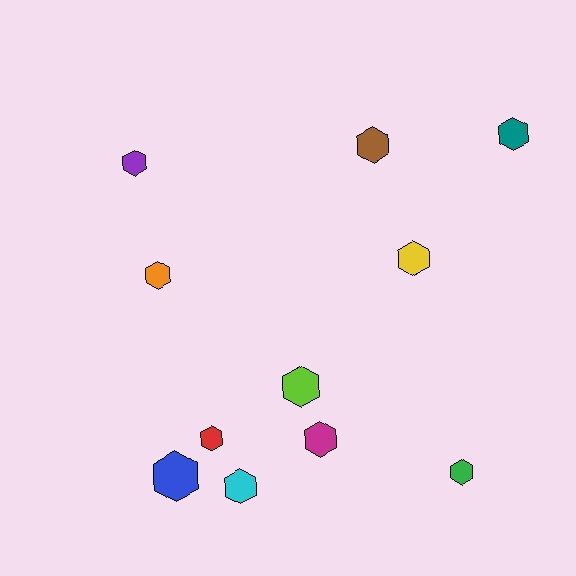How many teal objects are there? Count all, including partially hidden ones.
There is 1 teal object.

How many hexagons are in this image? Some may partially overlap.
There are 11 hexagons.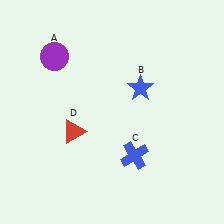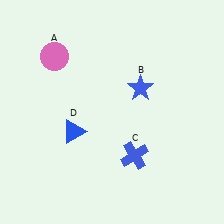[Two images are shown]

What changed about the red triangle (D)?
In Image 1, D is red. In Image 2, it changed to blue.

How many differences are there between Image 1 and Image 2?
There are 2 differences between the two images.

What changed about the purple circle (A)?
In Image 1, A is purple. In Image 2, it changed to pink.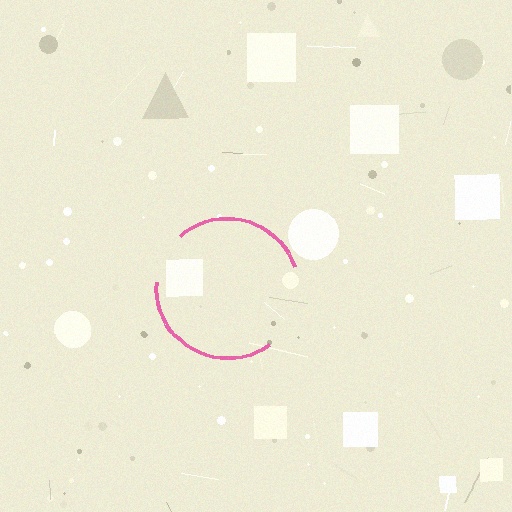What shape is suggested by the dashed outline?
The dashed outline suggests a circle.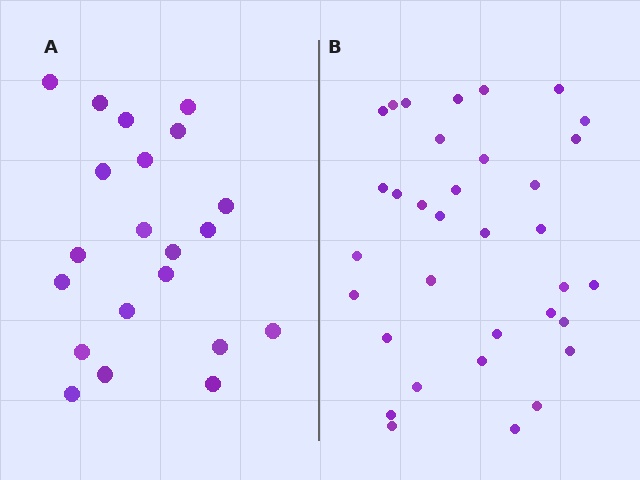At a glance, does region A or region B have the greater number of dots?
Region B (the right region) has more dots.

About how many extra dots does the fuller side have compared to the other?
Region B has approximately 15 more dots than region A.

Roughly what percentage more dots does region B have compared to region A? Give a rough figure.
About 60% more.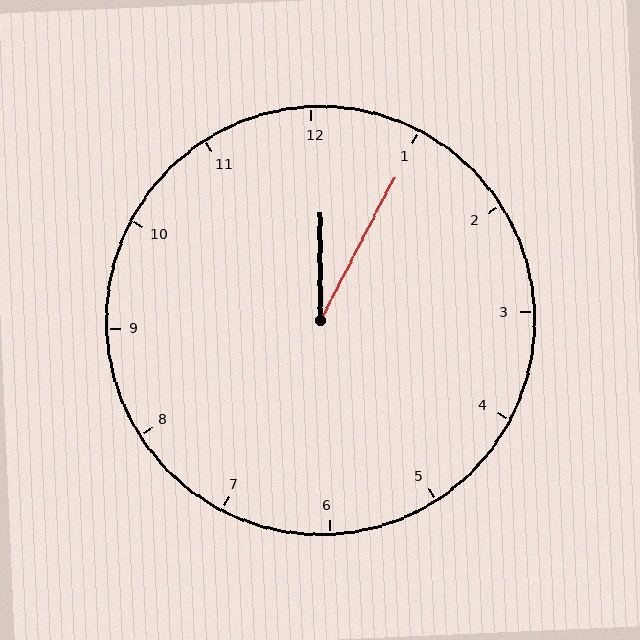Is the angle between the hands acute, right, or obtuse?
It is acute.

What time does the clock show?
12:05.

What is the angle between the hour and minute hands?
Approximately 28 degrees.